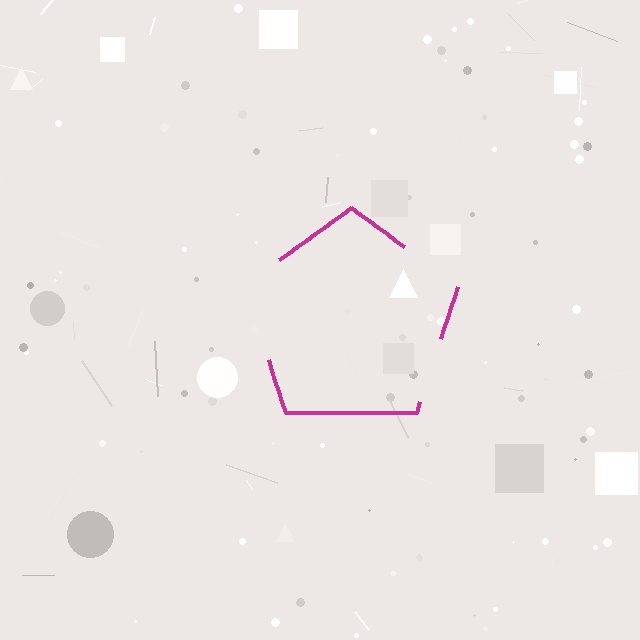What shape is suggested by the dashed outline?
The dashed outline suggests a pentagon.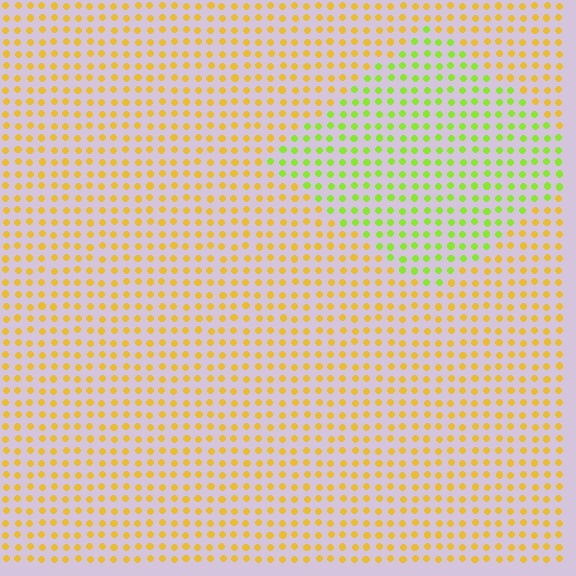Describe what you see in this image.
The image is filled with small yellow elements in a uniform arrangement. A diamond-shaped region is visible where the elements are tinted to a slightly different hue, forming a subtle color boundary.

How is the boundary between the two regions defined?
The boundary is defined purely by a slight shift in hue (about 45 degrees). Spacing, size, and orientation are identical on both sides.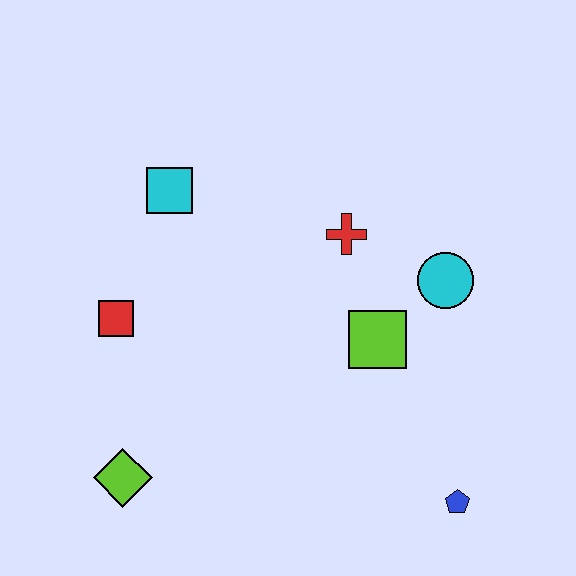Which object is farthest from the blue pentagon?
The cyan square is farthest from the blue pentagon.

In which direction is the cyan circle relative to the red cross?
The cyan circle is to the right of the red cross.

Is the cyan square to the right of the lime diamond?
Yes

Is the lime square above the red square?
No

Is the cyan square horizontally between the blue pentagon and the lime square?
No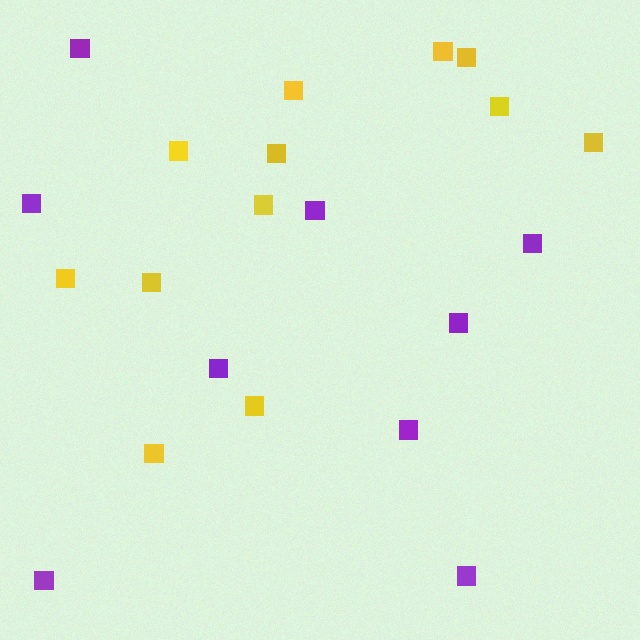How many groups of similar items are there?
There are 2 groups: one group of purple squares (9) and one group of yellow squares (12).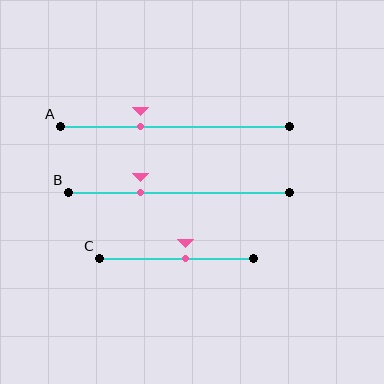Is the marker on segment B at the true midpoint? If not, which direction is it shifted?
No, the marker on segment B is shifted to the left by about 17% of the segment length.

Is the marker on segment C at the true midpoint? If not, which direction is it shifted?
No, the marker on segment C is shifted to the right by about 6% of the segment length.